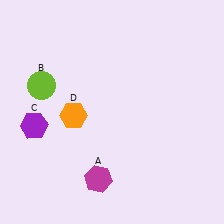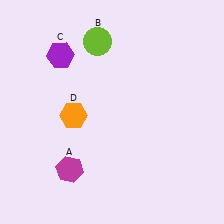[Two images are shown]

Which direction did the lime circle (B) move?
The lime circle (B) moved right.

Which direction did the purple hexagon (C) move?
The purple hexagon (C) moved up.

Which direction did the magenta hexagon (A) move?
The magenta hexagon (A) moved left.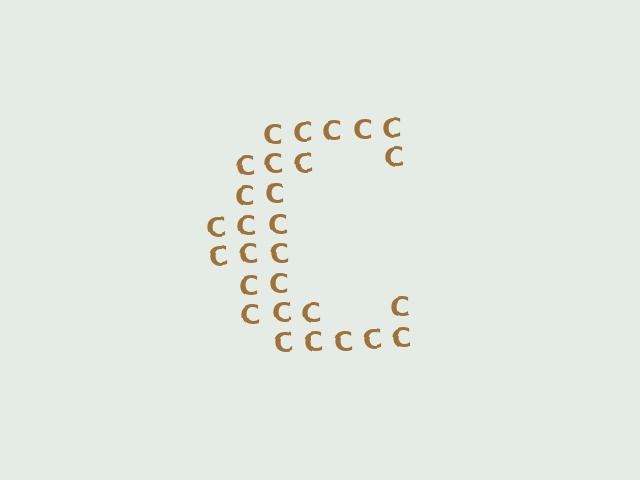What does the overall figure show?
The overall figure shows the letter C.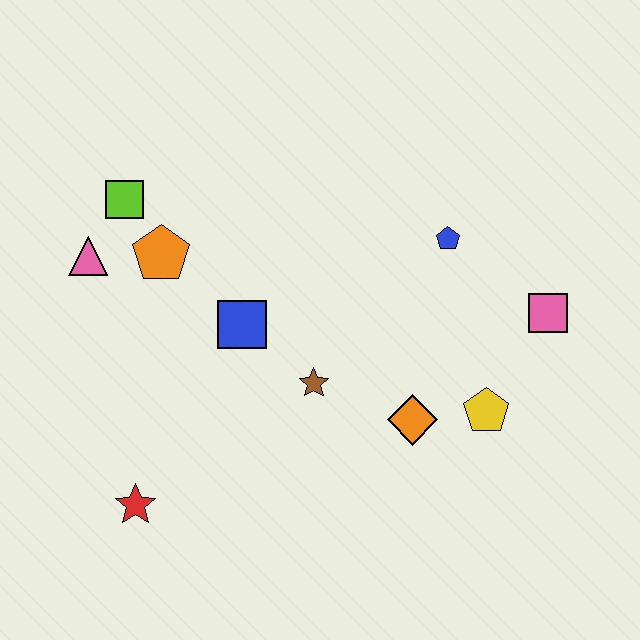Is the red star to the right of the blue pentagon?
No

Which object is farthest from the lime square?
The pink square is farthest from the lime square.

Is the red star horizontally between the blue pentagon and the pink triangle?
Yes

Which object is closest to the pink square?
The yellow pentagon is closest to the pink square.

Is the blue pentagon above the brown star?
Yes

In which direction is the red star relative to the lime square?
The red star is below the lime square.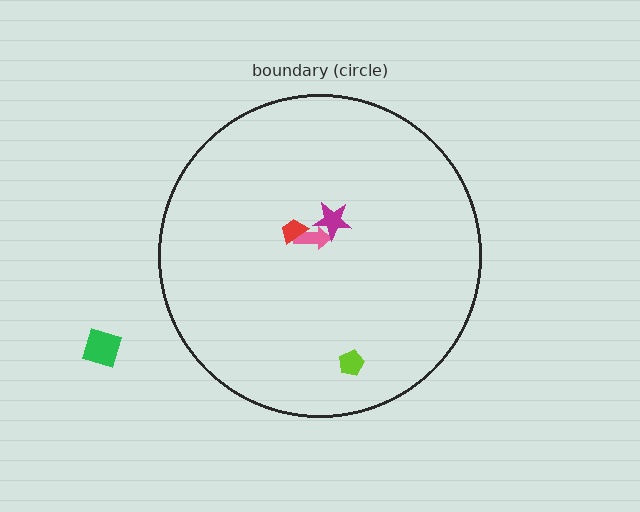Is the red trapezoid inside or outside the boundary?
Inside.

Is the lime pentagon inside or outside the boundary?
Inside.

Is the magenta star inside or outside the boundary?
Inside.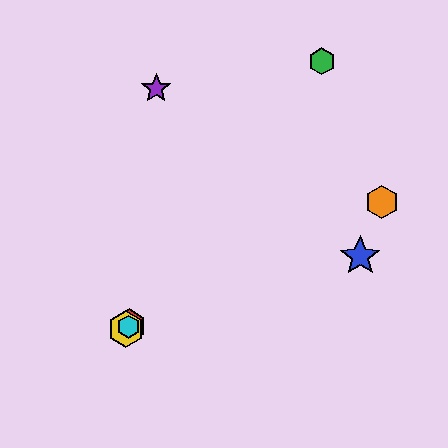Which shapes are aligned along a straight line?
The red hexagon, the yellow hexagon, the cyan hexagon are aligned along a straight line.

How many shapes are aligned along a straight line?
3 shapes (the red hexagon, the yellow hexagon, the cyan hexagon) are aligned along a straight line.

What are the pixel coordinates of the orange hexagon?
The orange hexagon is at (382, 202).